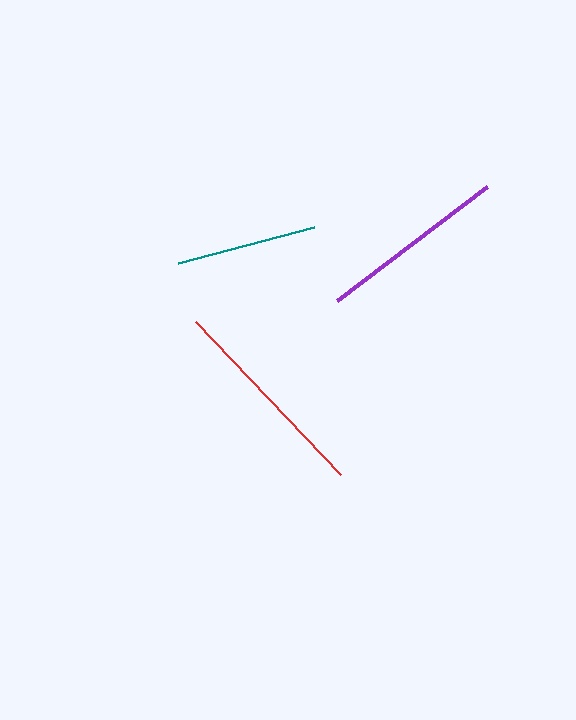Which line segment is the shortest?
The teal line is the shortest at approximately 141 pixels.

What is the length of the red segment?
The red segment is approximately 211 pixels long.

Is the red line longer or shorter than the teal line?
The red line is longer than the teal line.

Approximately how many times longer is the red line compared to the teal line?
The red line is approximately 1.5 times the length of the teal line.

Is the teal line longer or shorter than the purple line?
The purple line is longer than the teal line.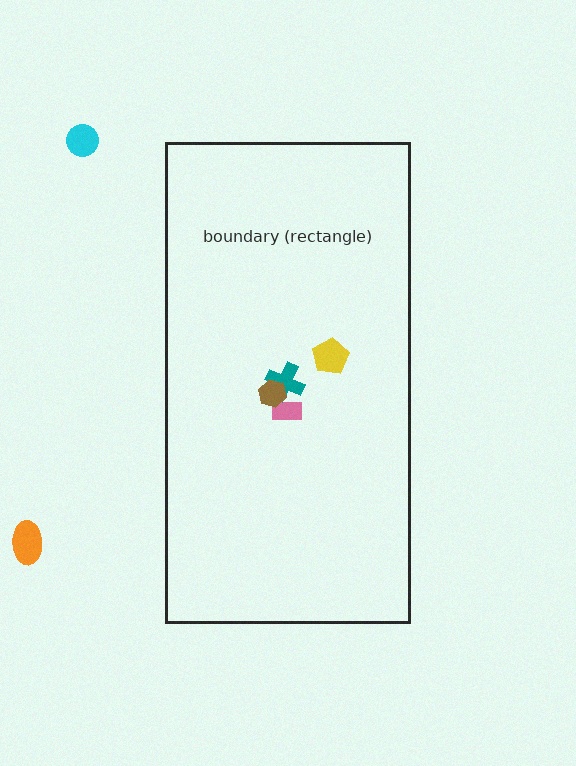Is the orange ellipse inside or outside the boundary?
Outside.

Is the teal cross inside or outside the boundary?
Inside.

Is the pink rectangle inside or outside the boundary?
Inside.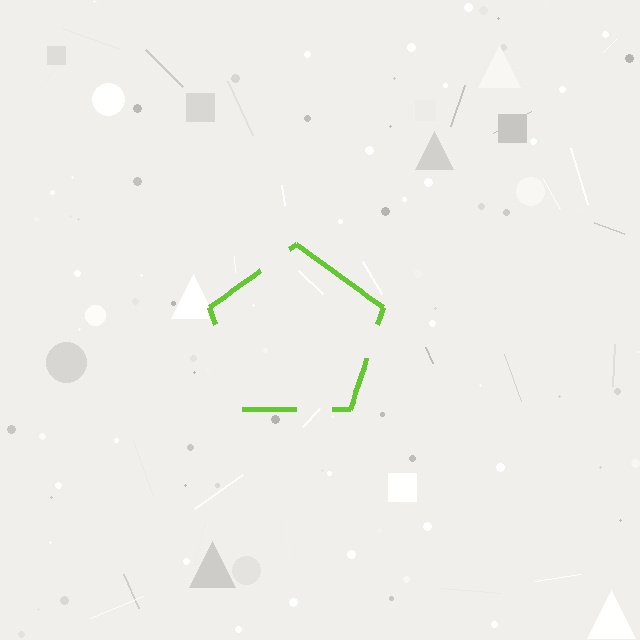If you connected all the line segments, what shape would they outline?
They would outline a pentagon.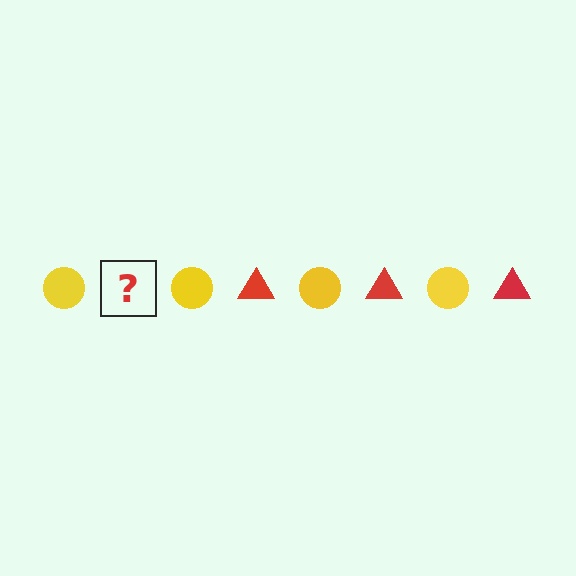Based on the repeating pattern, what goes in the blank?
The blank should be a red triangle.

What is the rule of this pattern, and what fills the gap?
The rule is that the pattern alternates between yellow circle and red triangle. The gap should be filled with a red triangle.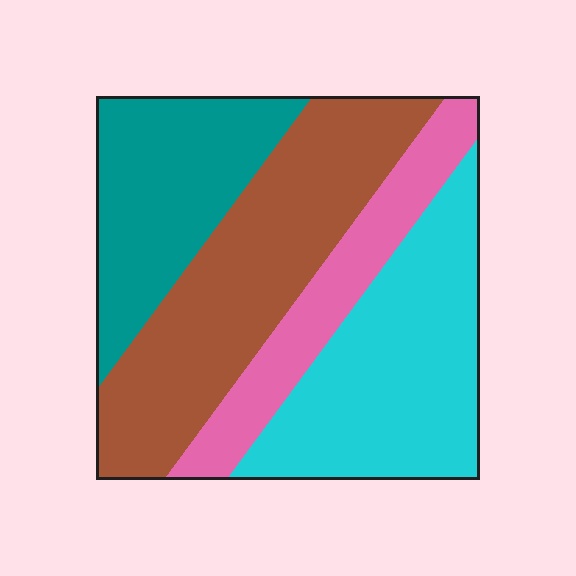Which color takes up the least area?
Pink, at roughly 15%.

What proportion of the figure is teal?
Teal takes up about one fifth (1/5) of the figure.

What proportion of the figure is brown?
Brown takes up about one third (1/3) of the figure.